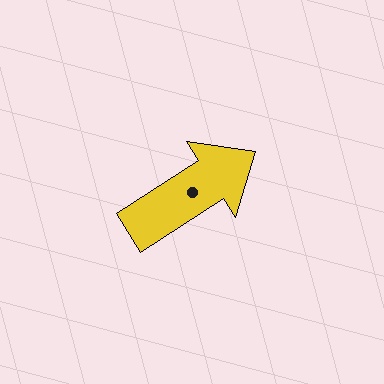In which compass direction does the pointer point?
Northeast.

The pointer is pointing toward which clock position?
Roughly 2 o'clock.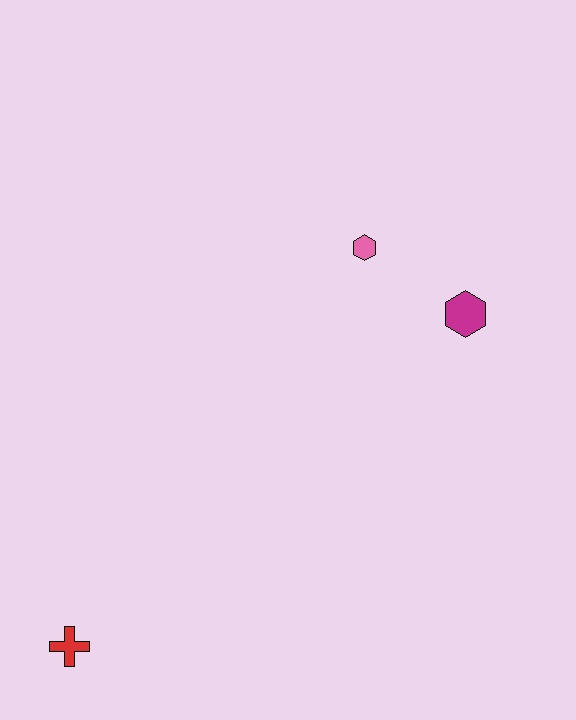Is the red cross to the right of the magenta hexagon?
No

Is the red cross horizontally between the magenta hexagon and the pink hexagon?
No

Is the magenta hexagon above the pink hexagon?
No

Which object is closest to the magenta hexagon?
The pink hexagon is closest to the magenta hexagon.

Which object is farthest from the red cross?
The magenta hexagon is farthest from the red cross.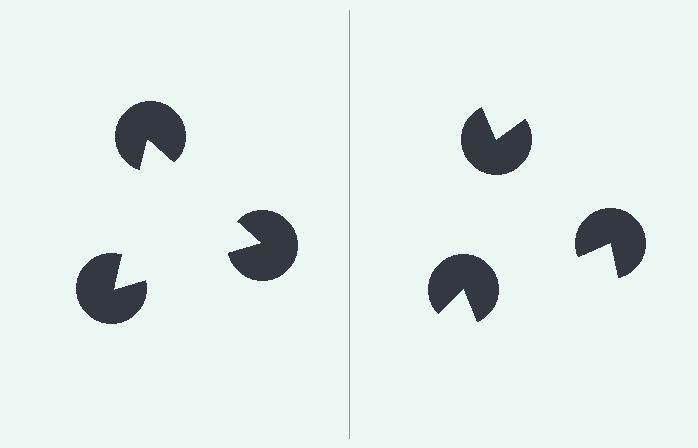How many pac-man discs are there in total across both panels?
6 — 3 on each side.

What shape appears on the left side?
An illusory triangle.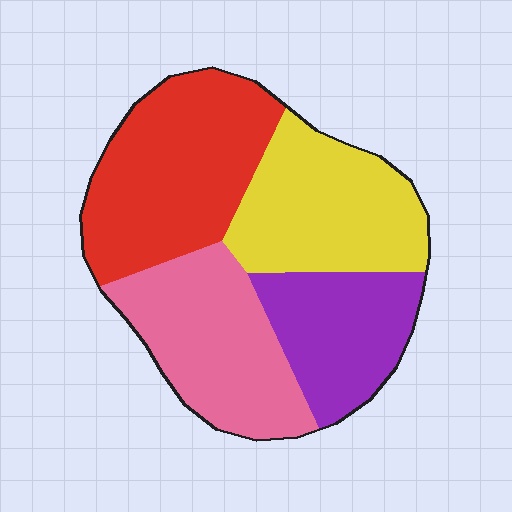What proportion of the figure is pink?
Pink covers around 25% of the figure.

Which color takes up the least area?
Purple, at roughly 20%.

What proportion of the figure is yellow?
Yellow takes up between a quarter and a half of the figure.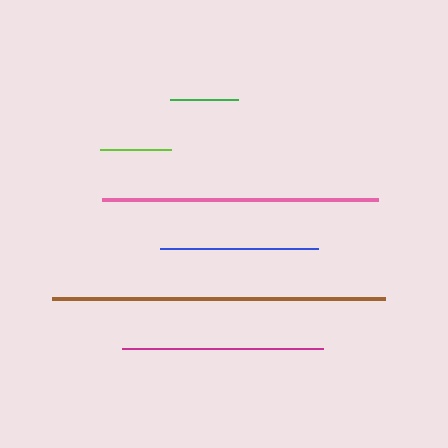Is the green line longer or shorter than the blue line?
The blue line is longer than the green line.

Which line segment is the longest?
The brown line is the longest at approximately 334 pixels.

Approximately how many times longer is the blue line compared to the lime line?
The blue line is approximately 2.2 times the length of the lime line.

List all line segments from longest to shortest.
From longest to shortest: brown, pink, magenta, blue, lime, green.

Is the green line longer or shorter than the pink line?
The pink line is longer than the green line.